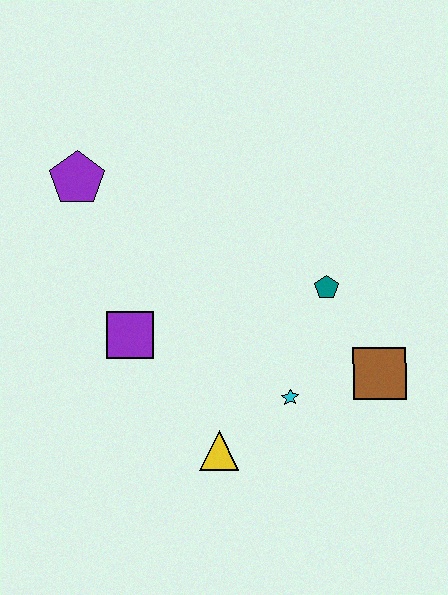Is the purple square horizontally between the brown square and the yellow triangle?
No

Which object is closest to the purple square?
The yellow triangle is closest to the purple square.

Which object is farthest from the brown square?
The purple pentagon is farthest from the brown square.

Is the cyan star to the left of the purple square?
No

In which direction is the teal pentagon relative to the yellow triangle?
The teal pentagon is above the yellow triangle.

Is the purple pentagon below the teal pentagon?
No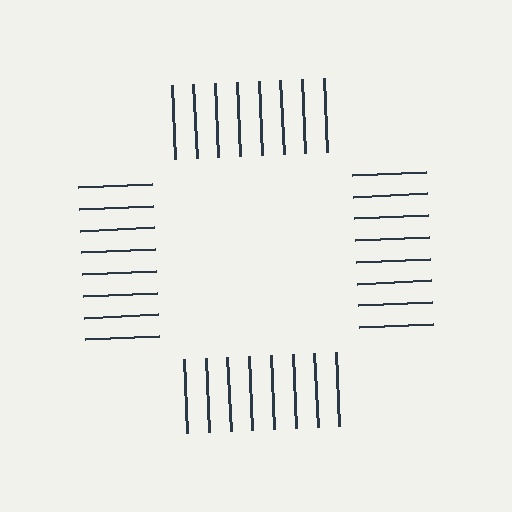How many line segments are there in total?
32 — 8 along each of the 4 edges.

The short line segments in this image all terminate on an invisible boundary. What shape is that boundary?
An illusory square — the line segments terminate on its edges but no continuous stroke is drawn.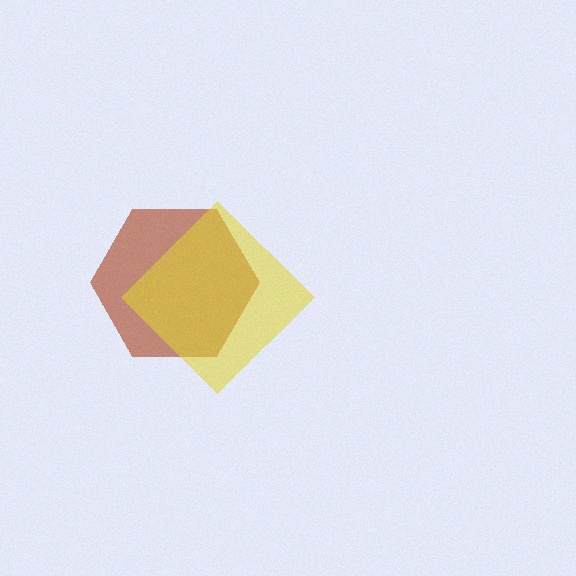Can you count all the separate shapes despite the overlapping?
Yes, there are 2 separate shapes.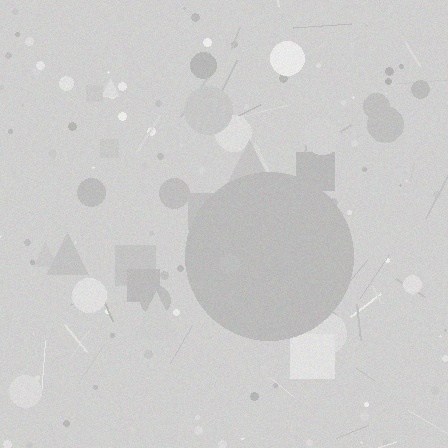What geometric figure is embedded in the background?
A circle is embedded in the background.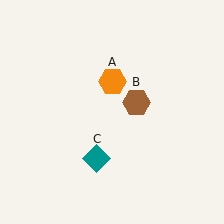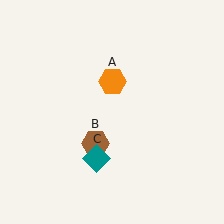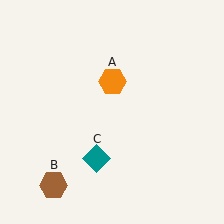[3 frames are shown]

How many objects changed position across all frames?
1 object changed position: brown hexagon (object B).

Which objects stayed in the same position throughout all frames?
Orange hexagon (object A) and teal diamond (object C) remained stationary.